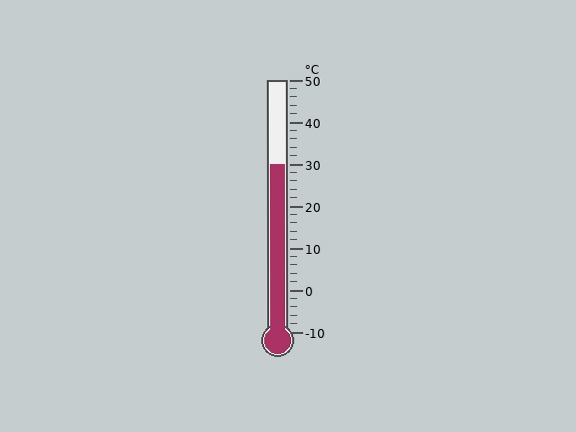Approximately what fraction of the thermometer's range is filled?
The thermometer is filled to approximately 65% of its range.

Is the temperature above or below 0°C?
The temperature is above 0°C.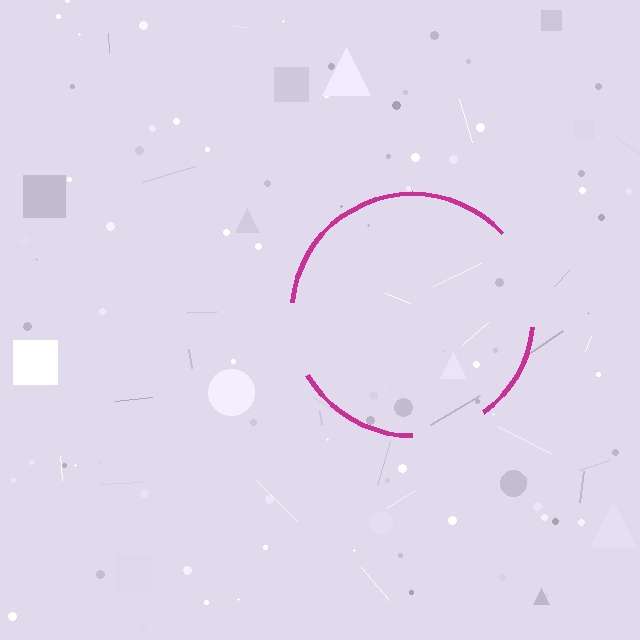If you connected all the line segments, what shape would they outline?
They would outline a circle.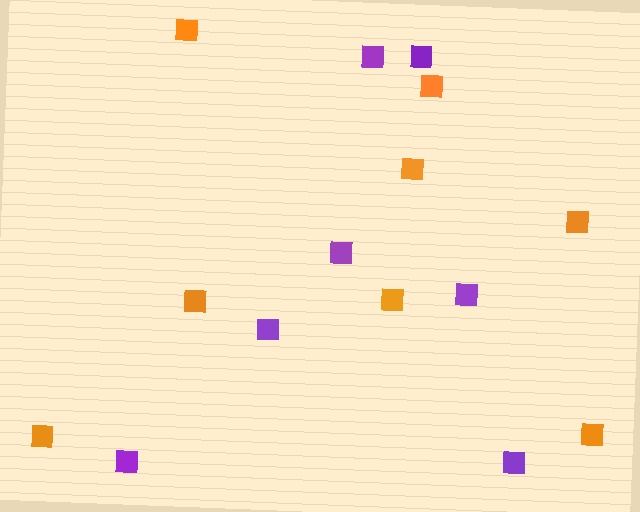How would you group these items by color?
There are 2 groups: one group of purple squares (7) and one group of orange squares (8).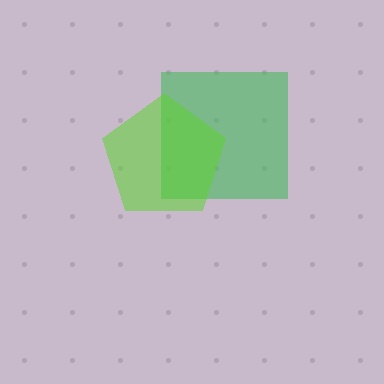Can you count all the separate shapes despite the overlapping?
Yes, there are 2 separate shapes.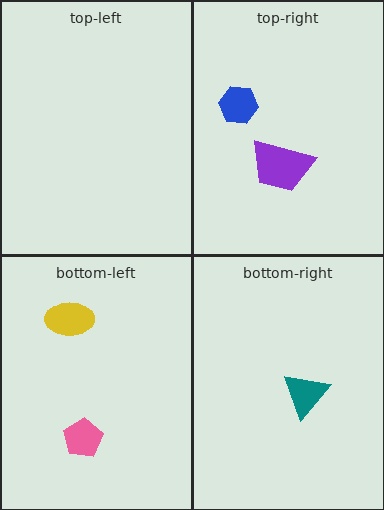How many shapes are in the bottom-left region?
2.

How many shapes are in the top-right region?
2.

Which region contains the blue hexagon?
The top-right region.